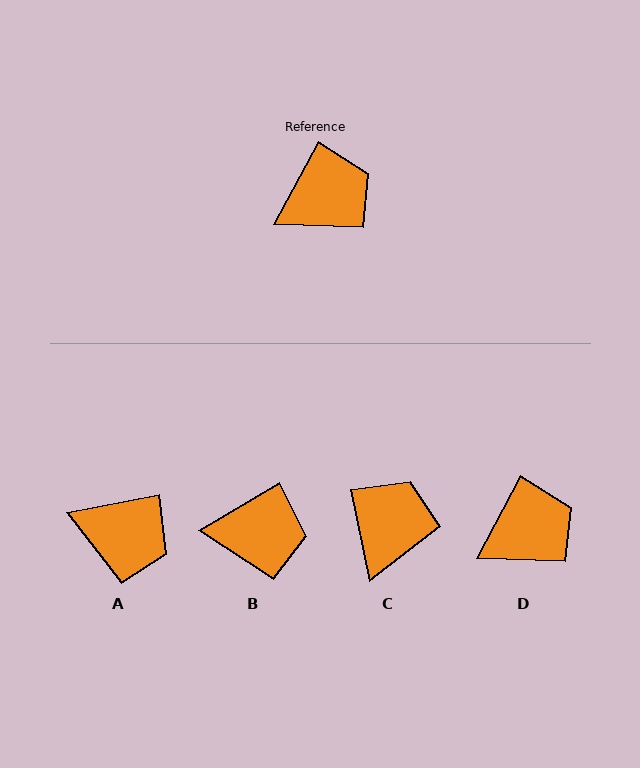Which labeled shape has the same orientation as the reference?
D.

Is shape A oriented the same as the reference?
No, it is off by about 51 degrees.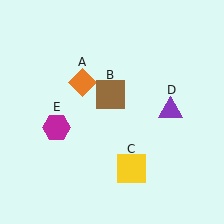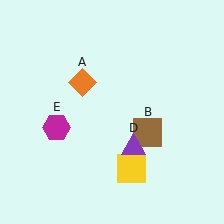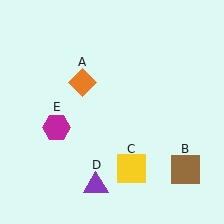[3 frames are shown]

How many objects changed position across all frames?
2 objects changed position: brown square (object B), purple triangle (object D).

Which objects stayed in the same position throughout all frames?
Orange diamond (object A) and yellow square (object C) and magenta hexagon (object E) remained stationary.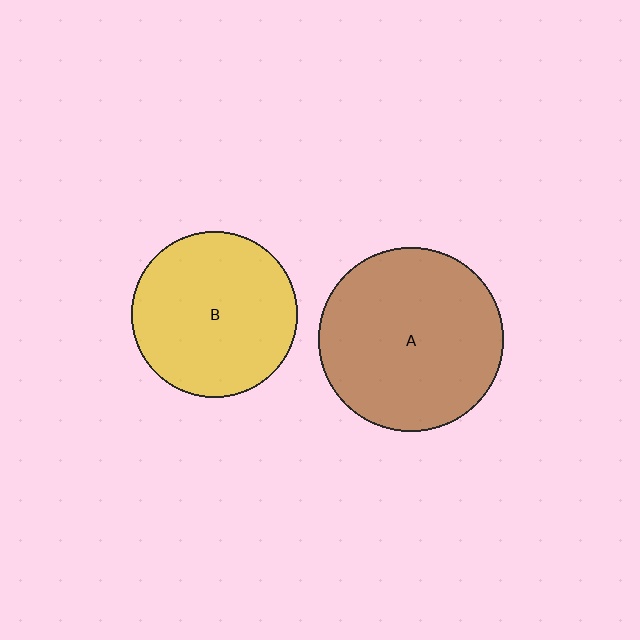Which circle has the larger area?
Circle A (brown).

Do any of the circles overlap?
No, none of the circles overlap.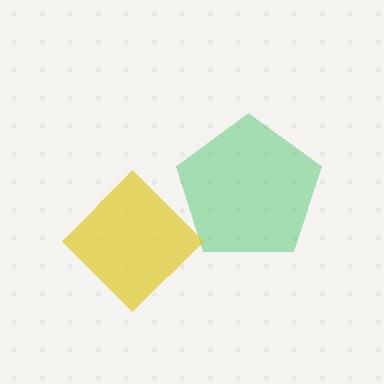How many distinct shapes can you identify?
There are 2 distinct shapes: a green pentagon, a yellow diamond.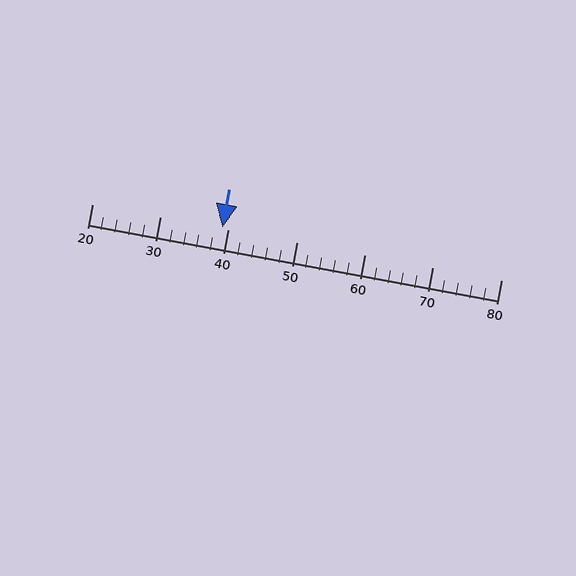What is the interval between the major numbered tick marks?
The major tick marks are spaced 10 units apart.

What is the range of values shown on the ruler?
The ruler shows values from 20 to 80.